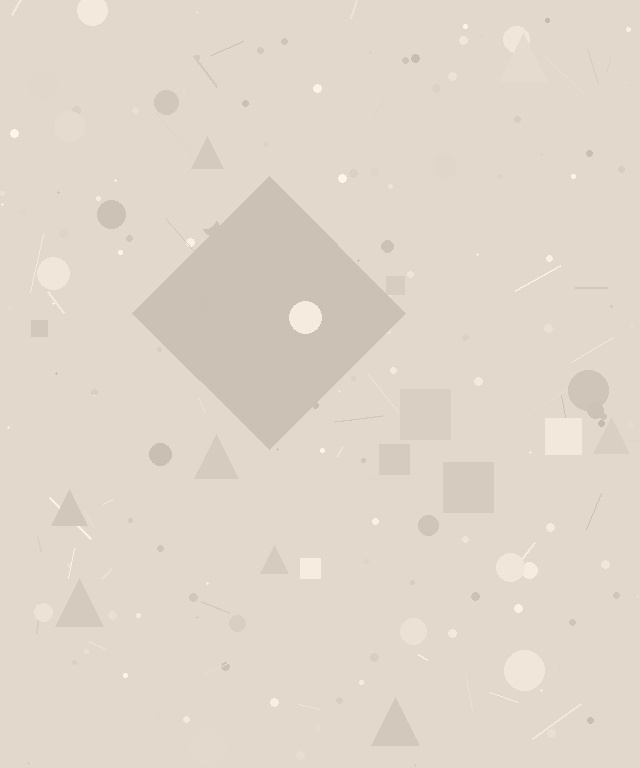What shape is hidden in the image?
A diamond is hidden in the image.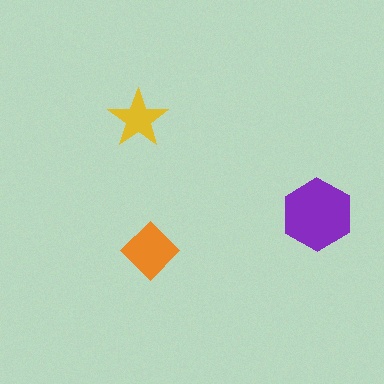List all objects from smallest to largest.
The yellow star, the orange diamond, the purple hexagon.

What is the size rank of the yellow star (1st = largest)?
3rd.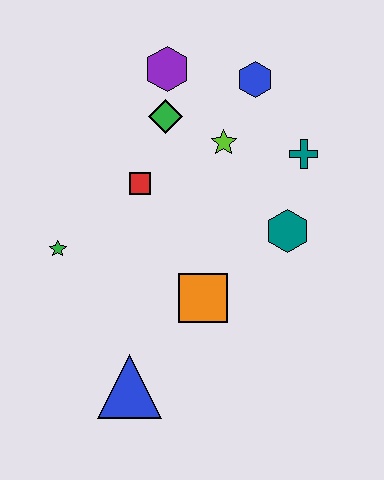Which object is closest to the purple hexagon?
The green diamond is closest to the purple hexagon.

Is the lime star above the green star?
Yes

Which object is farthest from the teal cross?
The blue triangle is farthest from the teal cross.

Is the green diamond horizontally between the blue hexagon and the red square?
Yes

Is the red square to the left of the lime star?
Yes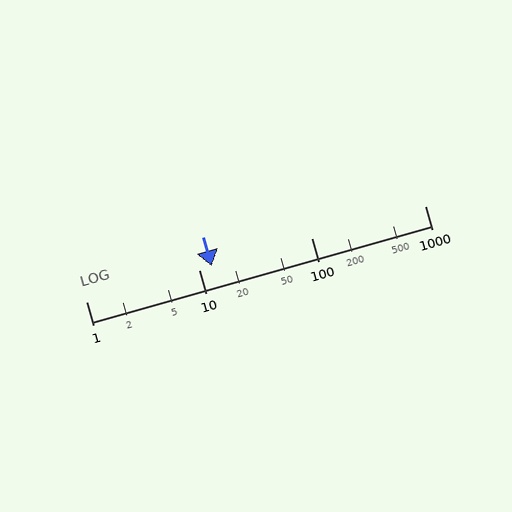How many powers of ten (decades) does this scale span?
The scale spans 3 decades, from 1 to 1000.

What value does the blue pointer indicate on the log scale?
The pointer indicates approximately 13.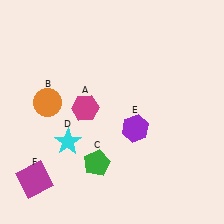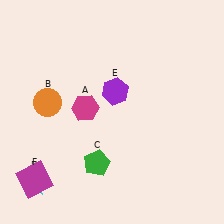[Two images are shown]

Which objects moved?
The objects that moved are: the cyan star (D), the purple hexagon (E).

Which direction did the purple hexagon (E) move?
The purple hexagon (E) moved up.